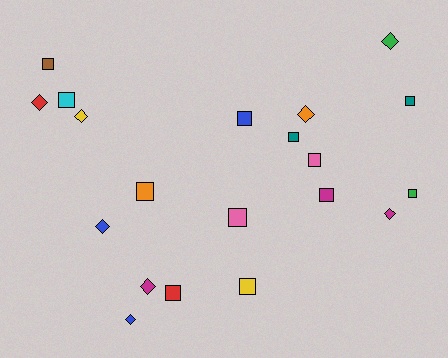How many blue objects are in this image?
There are 3 blue objects.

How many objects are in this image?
There are 20 objects.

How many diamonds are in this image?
There are 8 diamonds.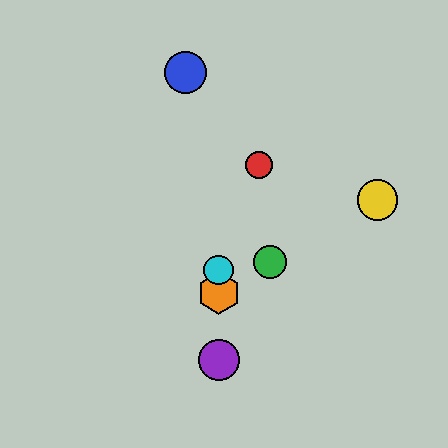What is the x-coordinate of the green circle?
The green circle is at x≈270.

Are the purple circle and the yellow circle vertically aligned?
No, the purple circle is at x≈219 and the yellow circle is at x≈377.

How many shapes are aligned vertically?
3 shapes (the purple circle, the orange hexagon, the cyan circle) are aligned vertically.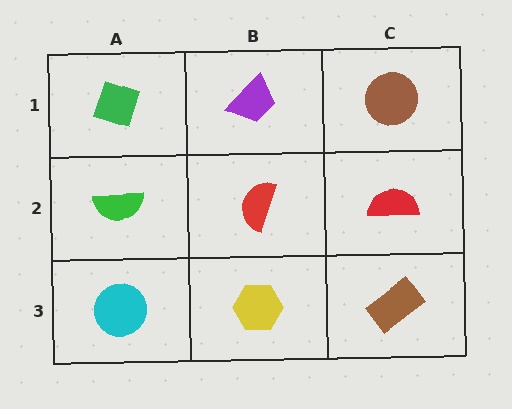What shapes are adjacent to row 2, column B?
A purple trapezoid (row 1, column B), a yellow hexagon (row 3, column B), a green semicircle (row 2, column A), a red semicircle (row 2, column C).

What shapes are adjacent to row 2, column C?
A brown circle (row 1, column C), a brown rectangle (row 3, column C), a red semicircle (row 2, column B).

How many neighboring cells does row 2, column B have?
4.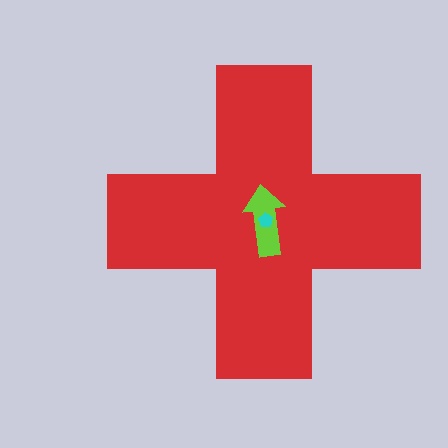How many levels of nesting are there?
3.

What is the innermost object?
The cyan pentagon.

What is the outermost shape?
The red cross.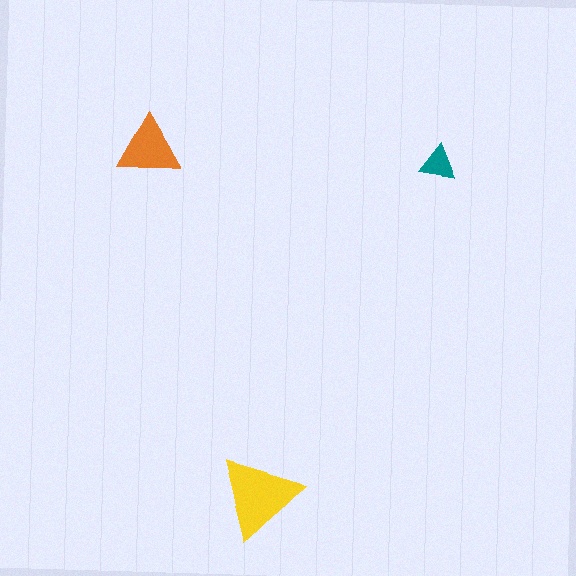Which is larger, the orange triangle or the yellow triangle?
The yellow one.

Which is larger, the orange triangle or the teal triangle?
The orange one.